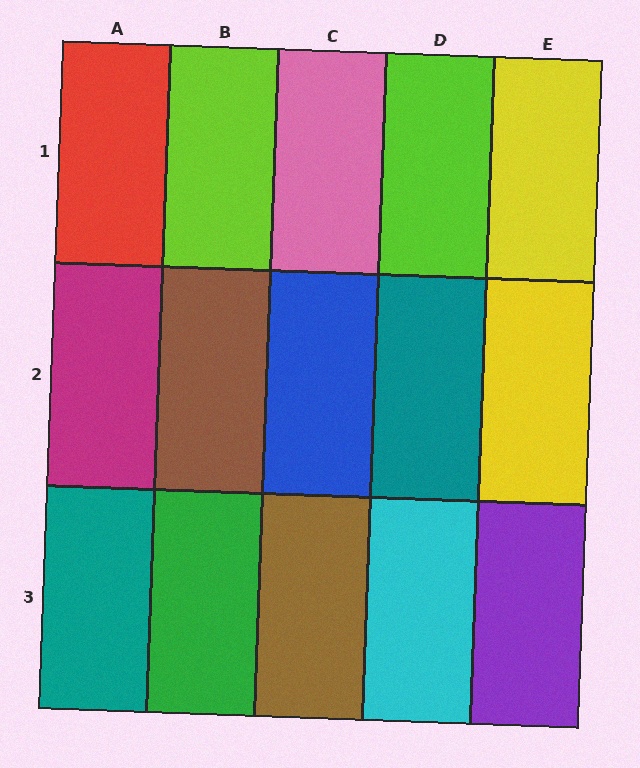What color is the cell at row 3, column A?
Teal.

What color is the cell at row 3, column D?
Cyan.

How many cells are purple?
1 cell is purple.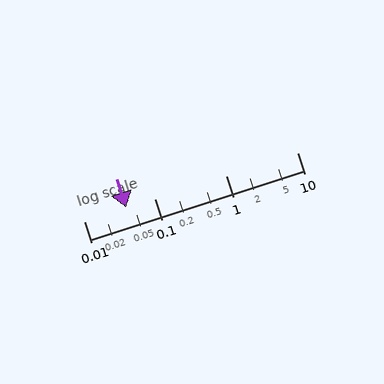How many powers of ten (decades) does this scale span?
The scale spans 3 decades, from 0.01 to 10.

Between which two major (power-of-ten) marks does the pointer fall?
The pointer is between 0.01 and 0.1.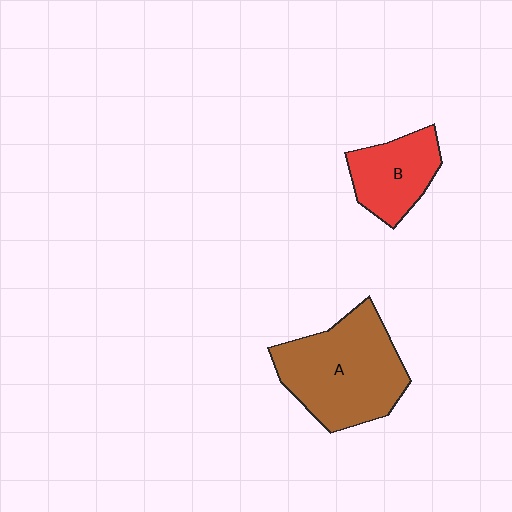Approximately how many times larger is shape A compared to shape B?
Approximately 1.9 times.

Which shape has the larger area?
Shape A (brown).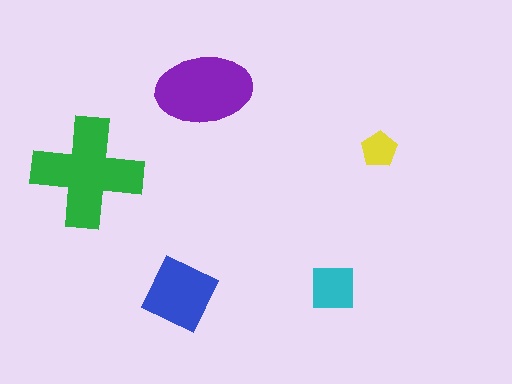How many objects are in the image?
There are 5 objects in the image.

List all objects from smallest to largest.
The yellow pentagon, the cyan square, the blue diamond, the purple ellipse, the green cross.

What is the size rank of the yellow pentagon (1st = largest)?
5th.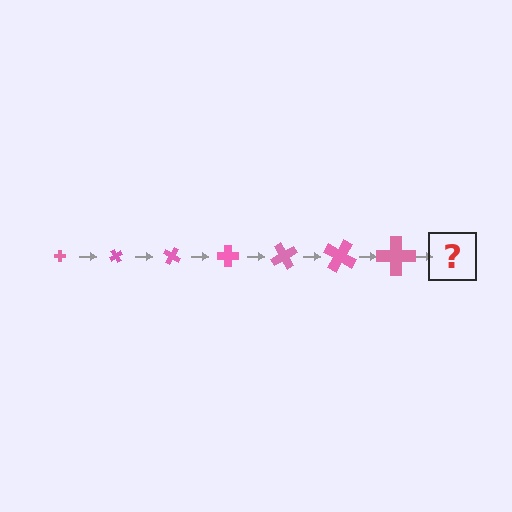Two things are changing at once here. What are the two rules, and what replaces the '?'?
The two rules are that the cross grows larger each step and it rotates 60 degrees each step. The '?' should be a cross, larger than the previous one and rotated 420 degrees from the start.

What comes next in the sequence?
The next element should be a cross, larger than the previous one and rotated 420 degrees from the start.